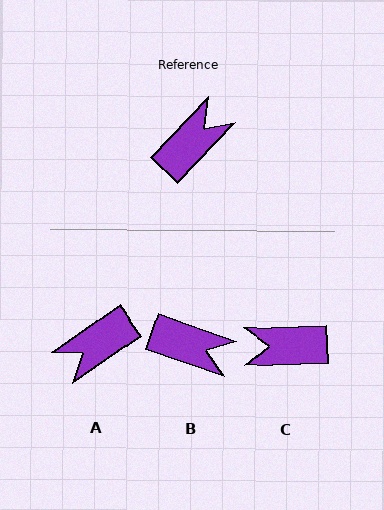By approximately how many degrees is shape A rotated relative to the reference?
Approximately 169 degrees counter-clockwise.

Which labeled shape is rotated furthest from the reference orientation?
A, about 169 degrees away.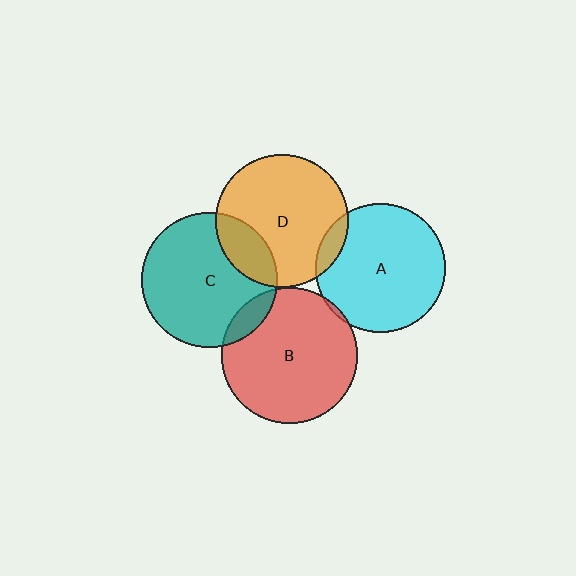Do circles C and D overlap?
Yes.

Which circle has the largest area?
Circle B (red).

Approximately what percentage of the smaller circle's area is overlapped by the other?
Approximately 20%.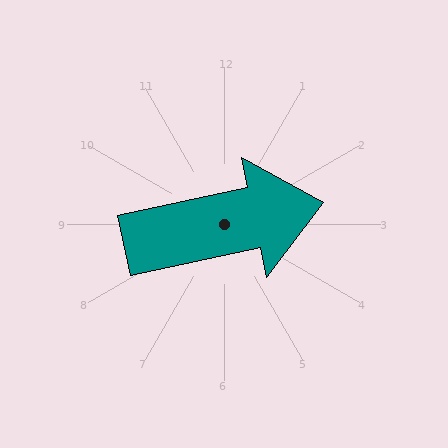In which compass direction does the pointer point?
East.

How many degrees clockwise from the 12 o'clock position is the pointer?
Approximately 78 degrees.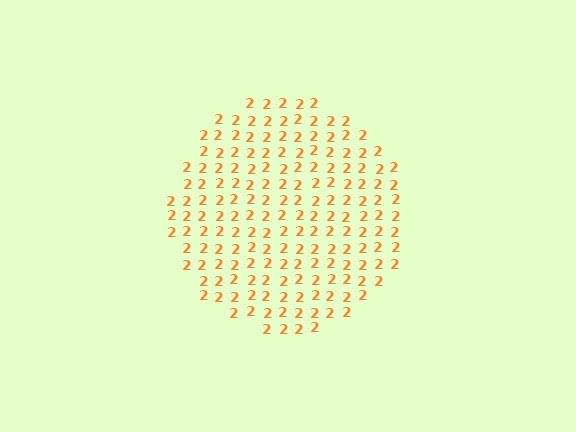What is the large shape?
The large shape is a circle.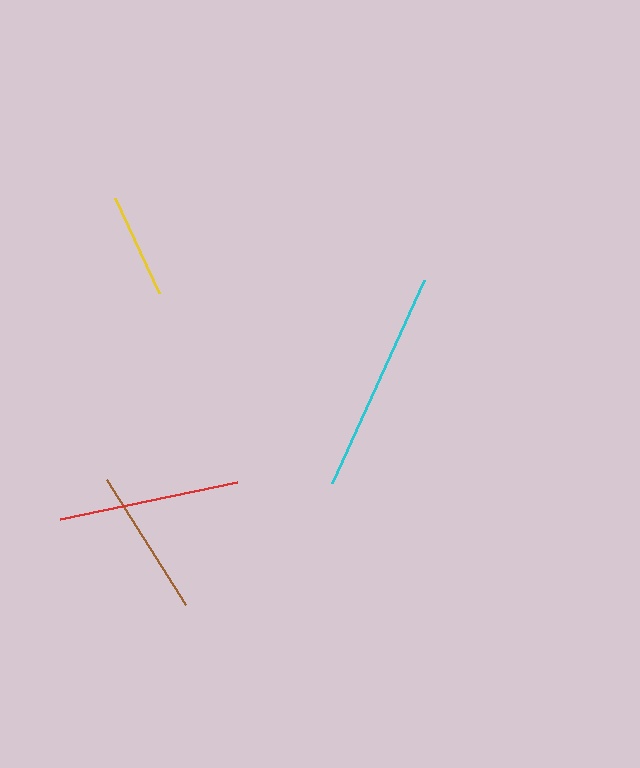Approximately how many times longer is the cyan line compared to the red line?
The cyan line is approximately 1.2 times the length of the red line.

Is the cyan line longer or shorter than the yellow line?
The cyan line is longer than the yellow line.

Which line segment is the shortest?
The yellow line is the shortest at approximately 105 pixels.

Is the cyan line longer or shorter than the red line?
The cyan line is longer than the red line.